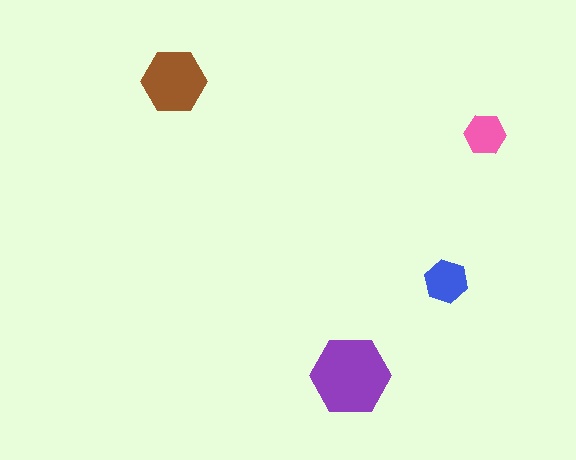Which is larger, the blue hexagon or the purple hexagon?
The purple one.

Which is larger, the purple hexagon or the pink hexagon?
The purple one.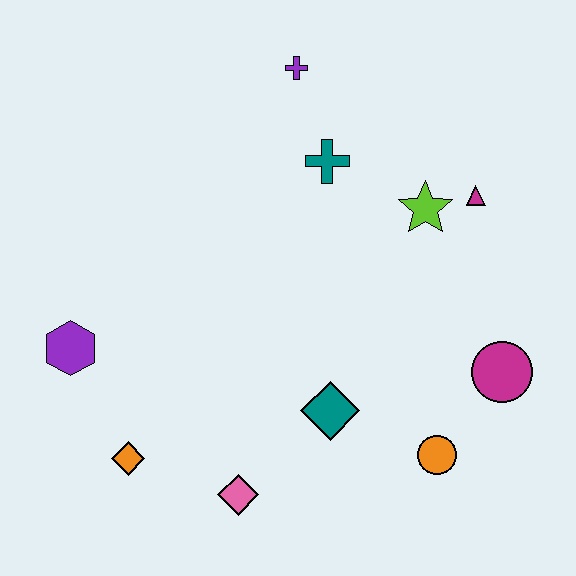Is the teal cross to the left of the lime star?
Yes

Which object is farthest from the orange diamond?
The magenta triangle is farthest from the orange diamond.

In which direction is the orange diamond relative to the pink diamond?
The orange diamond is to the left of the pink diamond.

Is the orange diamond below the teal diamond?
Yes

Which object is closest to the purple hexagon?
The orange diamond is closest to the purple hexagon.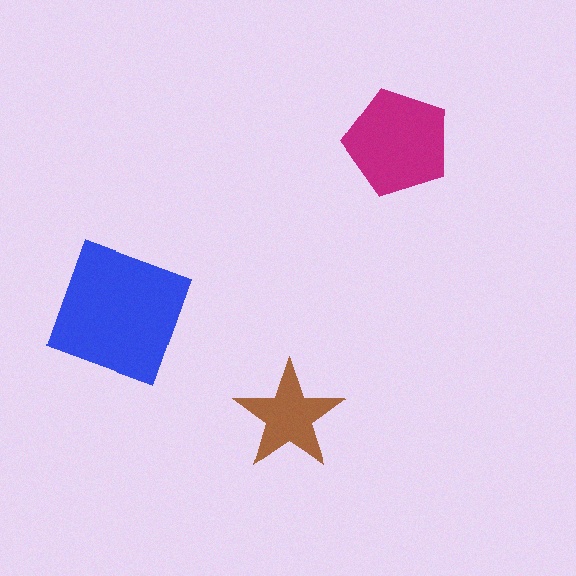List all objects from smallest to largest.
The brown star, the magenta pentagon, the blue square.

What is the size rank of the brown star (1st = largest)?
3rd.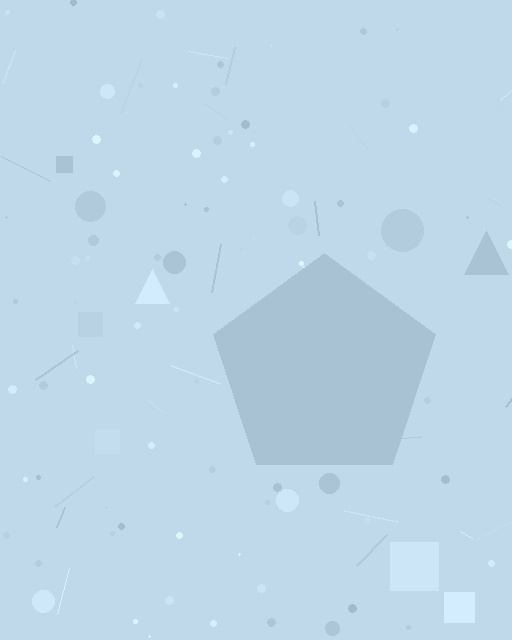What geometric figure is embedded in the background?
A pentagon is embedded in the background.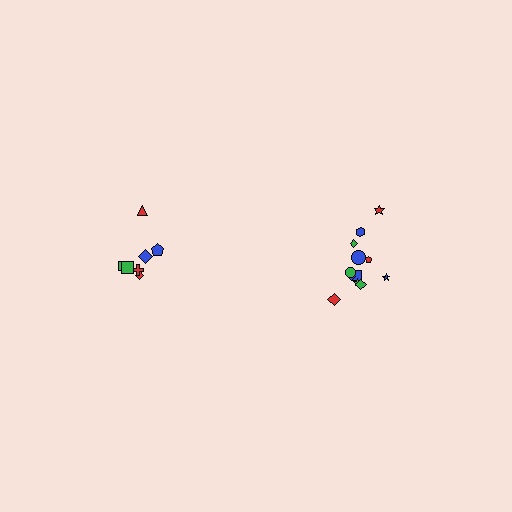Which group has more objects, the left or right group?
The right group.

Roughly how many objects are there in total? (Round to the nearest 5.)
Roughly 20 objects in total.